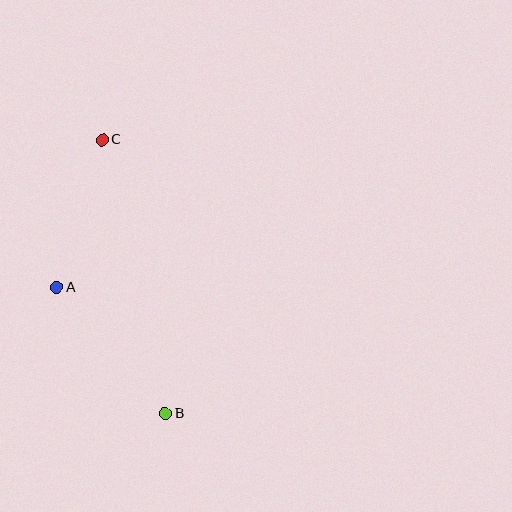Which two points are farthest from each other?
Points B and C are farthest from each other.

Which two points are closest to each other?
Points A and C are closest to each other.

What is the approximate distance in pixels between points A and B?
The distance between A and B is approximately 167 pixels.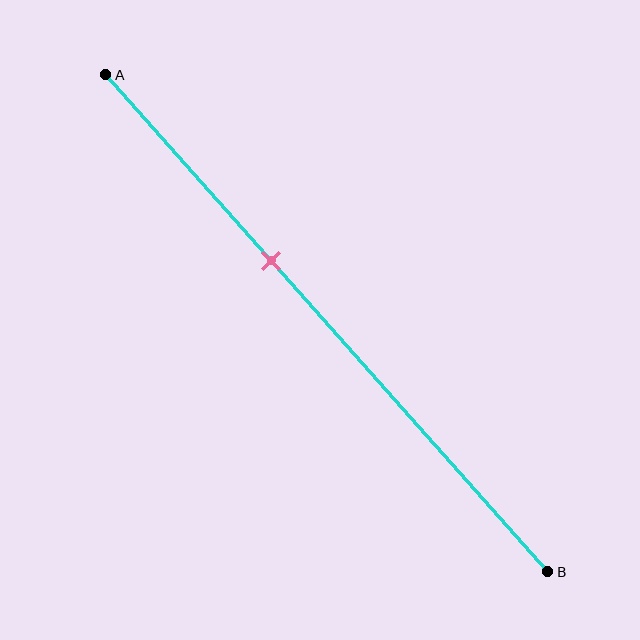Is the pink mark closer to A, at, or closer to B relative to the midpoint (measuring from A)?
The pink mark is closer to point A than the midpoint of segment AB.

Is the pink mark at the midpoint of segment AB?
No, the mark is at about 35% from A, not at the 50% midpoint.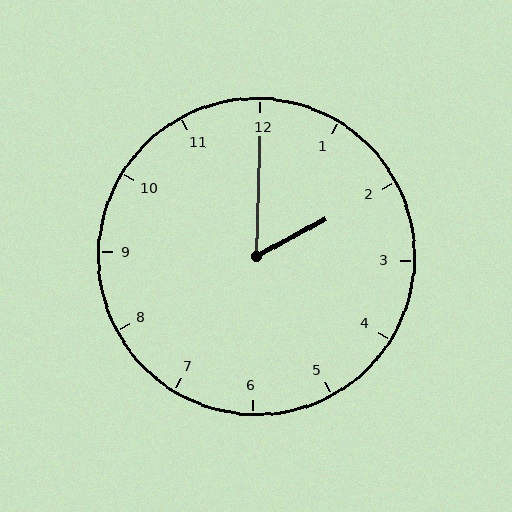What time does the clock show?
2:00.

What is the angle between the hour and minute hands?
Approximately 60 degrees.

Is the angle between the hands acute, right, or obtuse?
It is acute.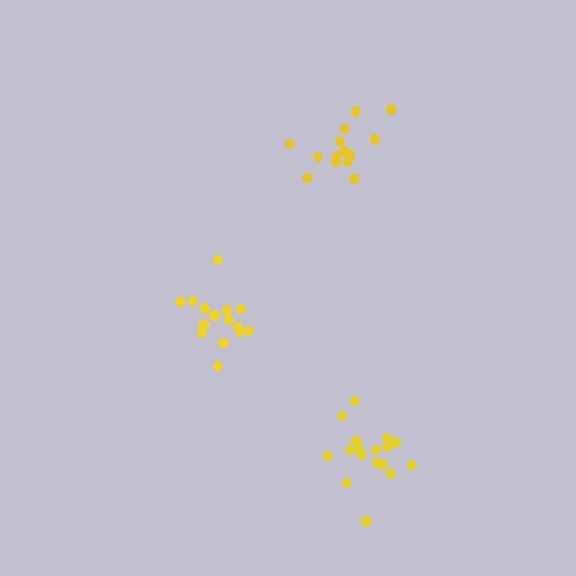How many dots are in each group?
Group 1: 15 dots, Group 2: 18 dots, Group 3: 16 dots (49 total).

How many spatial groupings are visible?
There are 3 spatial groupings.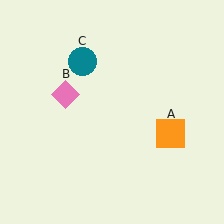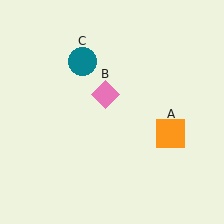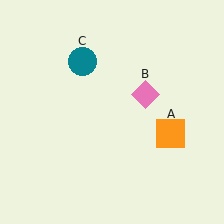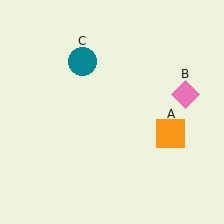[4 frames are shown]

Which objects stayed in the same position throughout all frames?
Orange square (object A) and teal circle (object C) remained stationary.